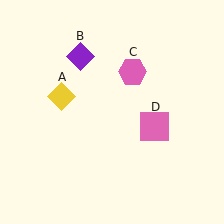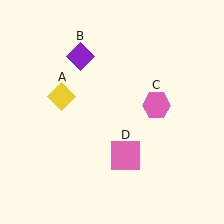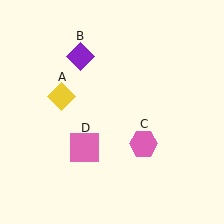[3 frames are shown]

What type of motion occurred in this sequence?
The pink hexagon (object C), pink square (object D) rotated clockwise around the center of the scene.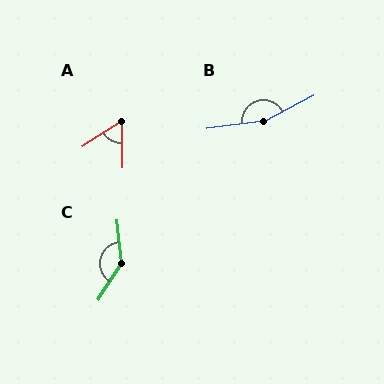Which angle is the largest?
B, at approximately 160 degrees.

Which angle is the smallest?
A, at approximately 58 degrees.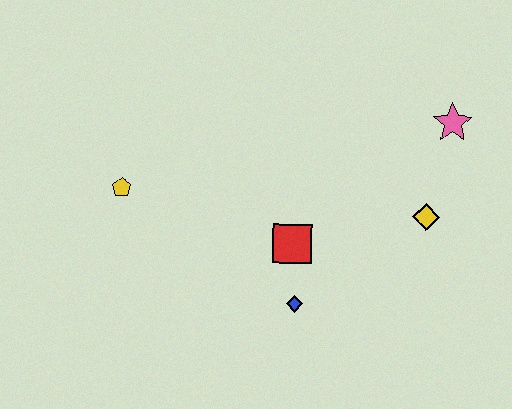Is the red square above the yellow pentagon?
No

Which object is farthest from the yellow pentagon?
The pink star is farthest from the yellow pentagon.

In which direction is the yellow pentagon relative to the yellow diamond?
The yellow pentagon is to the left of the yellow diamond.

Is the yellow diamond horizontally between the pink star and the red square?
Yes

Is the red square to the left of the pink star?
Yes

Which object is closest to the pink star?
The yellow diamond is closest to the pink star.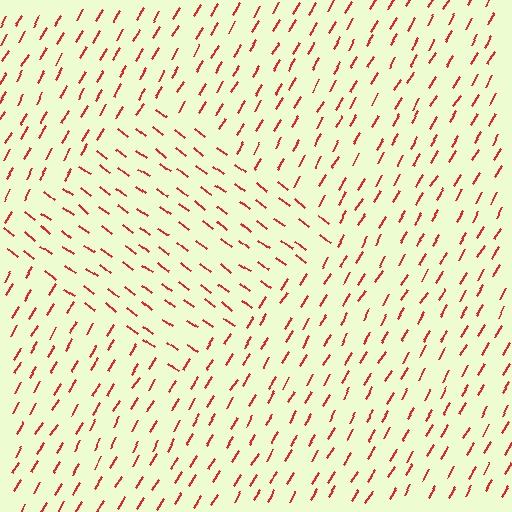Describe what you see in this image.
The image is filled with small red line segments. A diamond region in the image has lines oriented differently from the surrounding lines, creating a visible texture boundary.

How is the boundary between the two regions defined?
The boundary is defined purely by a change in line orientation (approximately 84 degrees difference). All lines are the same color and thickness.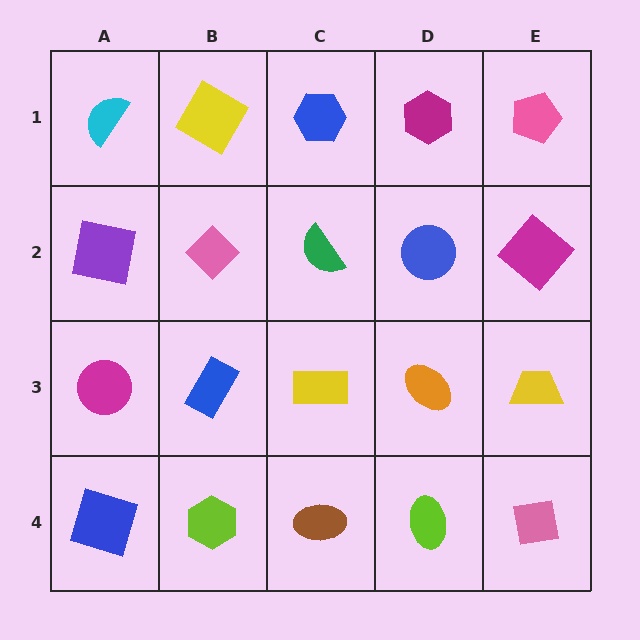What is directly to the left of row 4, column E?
A lime ellipse.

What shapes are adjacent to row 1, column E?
A magenta diamond (row 2, column E), a magenta hexagon (row 1, column D).